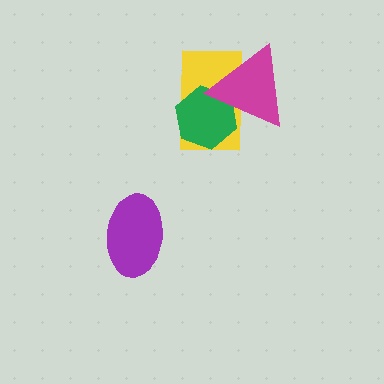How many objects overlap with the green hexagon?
2 objects overlap with the green hexagon.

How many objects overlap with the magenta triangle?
2 objects overlap with the magenta triangle.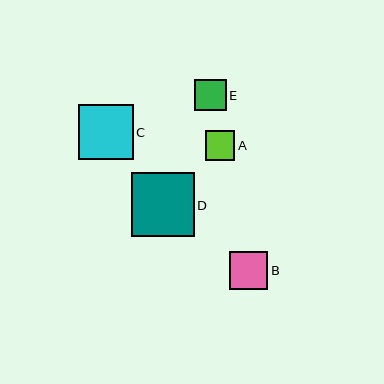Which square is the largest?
Square D is the largest with a size of approximately 63 pixels.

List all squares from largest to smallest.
From largest to smallest: D, C, B, E, A.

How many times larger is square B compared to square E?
Square B is approximately 1.2 times the size of square E.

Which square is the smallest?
Square A is the smallest with a size of approximately 30 pixels.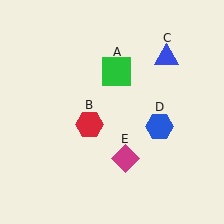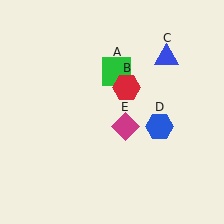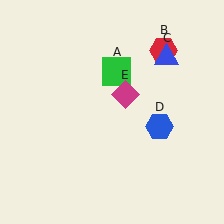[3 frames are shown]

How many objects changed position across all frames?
2 objects changed position: red hexagon (object B), magenta diamond (object E).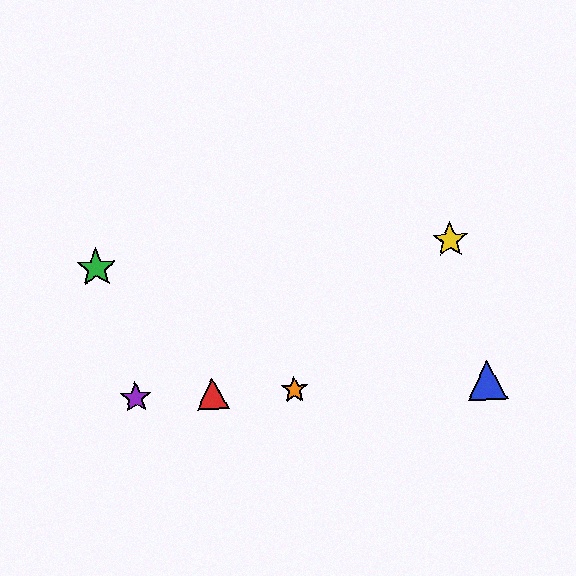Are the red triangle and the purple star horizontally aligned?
Yes, both are at y≈394.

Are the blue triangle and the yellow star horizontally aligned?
No, the blue triangle is at y≈380 and the yellow star is at y≈240.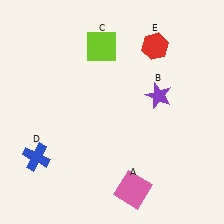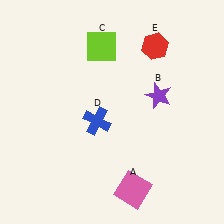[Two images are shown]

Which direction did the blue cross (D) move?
The blue cross (D) moved right.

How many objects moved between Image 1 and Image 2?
1 object moved between the two images.